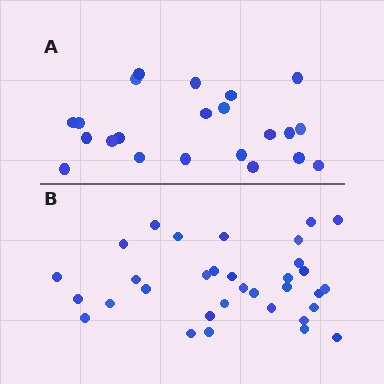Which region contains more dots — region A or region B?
Region B (the bottom region) has more dots.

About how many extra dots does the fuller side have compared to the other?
Region B has roughly 12 or so more dots than region A.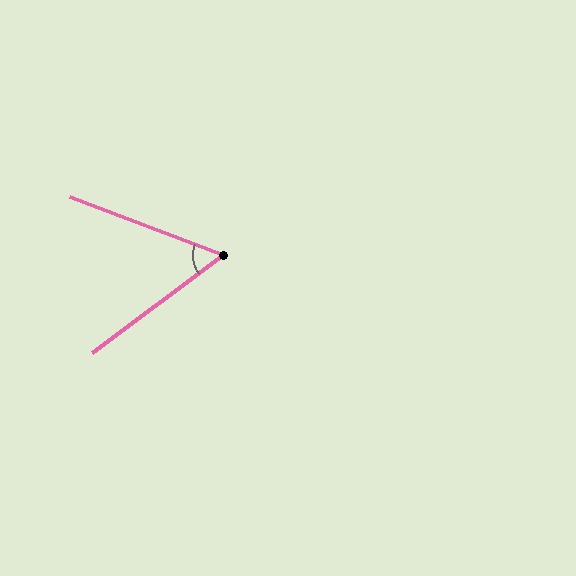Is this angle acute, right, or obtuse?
It is acute.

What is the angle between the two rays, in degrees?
Approximately 58 degrees.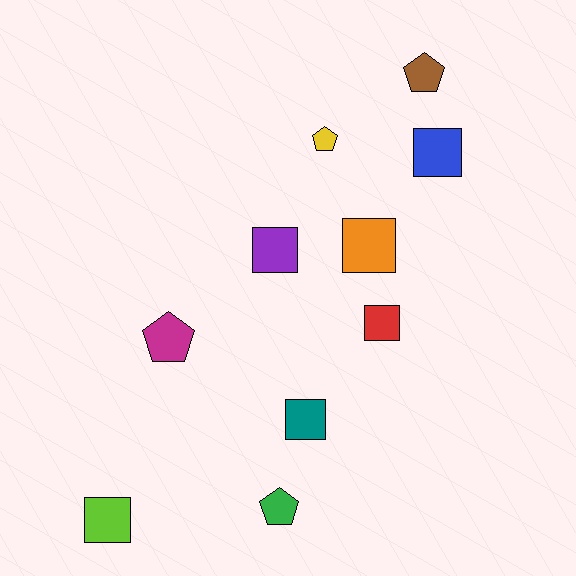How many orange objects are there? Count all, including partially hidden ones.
There is 1 orange object.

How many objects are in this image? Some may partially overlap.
There are 10 objects.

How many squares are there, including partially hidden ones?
There are 6 squares.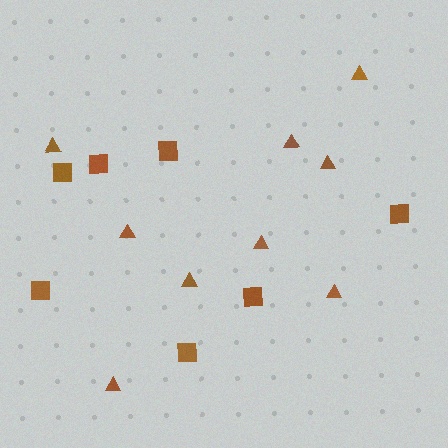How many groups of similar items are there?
There are 2 groups: one group of triangles (9) and one group of squares (7).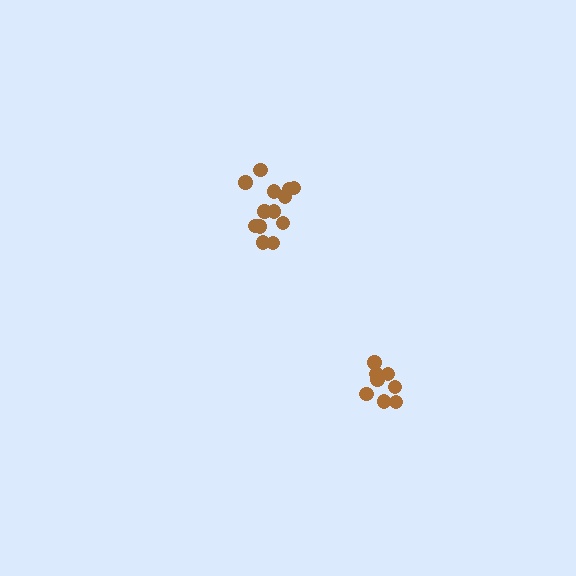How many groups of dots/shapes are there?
There are 2 groups.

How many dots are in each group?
Group 1: 13 dots, Group 2: 8 dots (21 total).